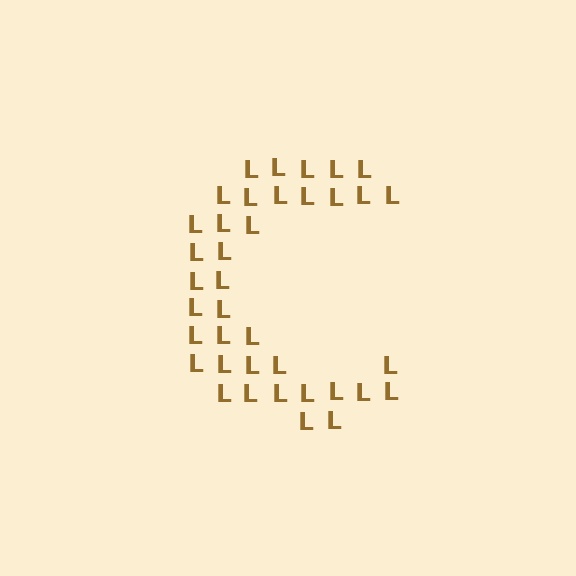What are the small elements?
The small elements are letter L's.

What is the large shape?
The large shape is the letter C.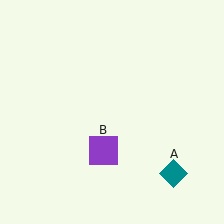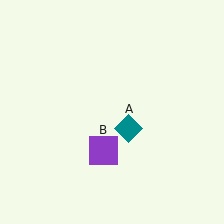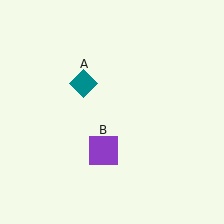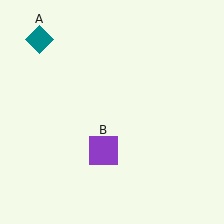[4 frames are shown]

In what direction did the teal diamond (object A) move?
The teal diamond (object A) moved up and to the left.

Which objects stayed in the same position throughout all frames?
Purple square (object B) remained stationary.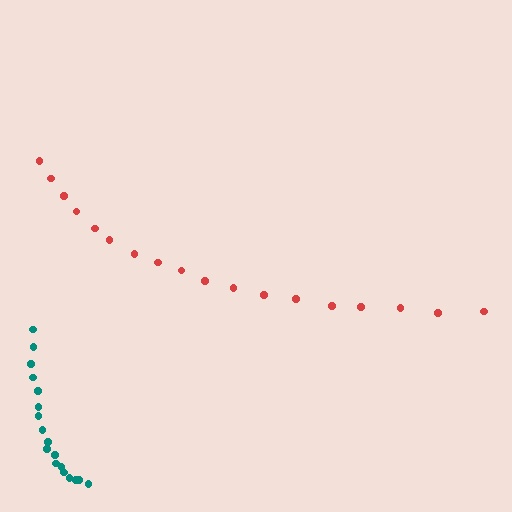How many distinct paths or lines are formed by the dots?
There are 2 distinct paths.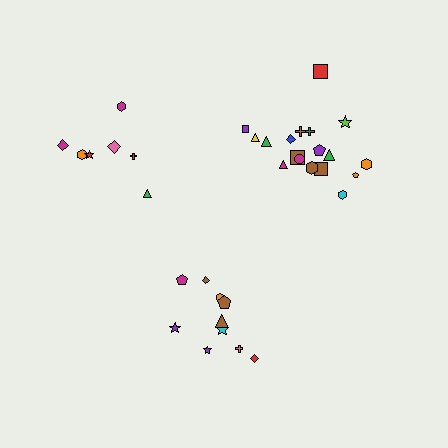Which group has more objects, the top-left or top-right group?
The top-right group.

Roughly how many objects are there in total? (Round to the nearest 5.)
Roughly 35 objects in total.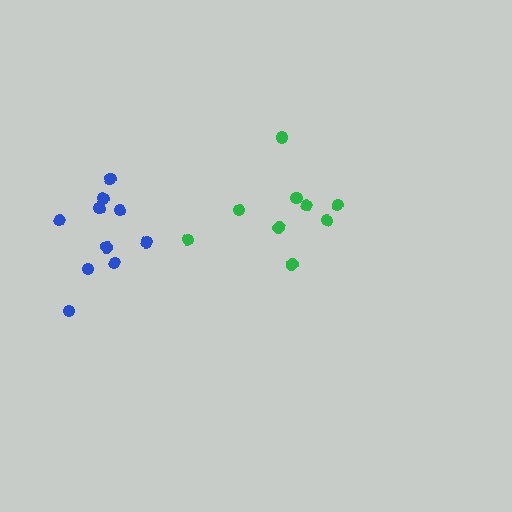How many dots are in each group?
Group 1: 10 dots, Group 2: 9 dots (19 total).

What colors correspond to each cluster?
The clusters are colored: blue, green.